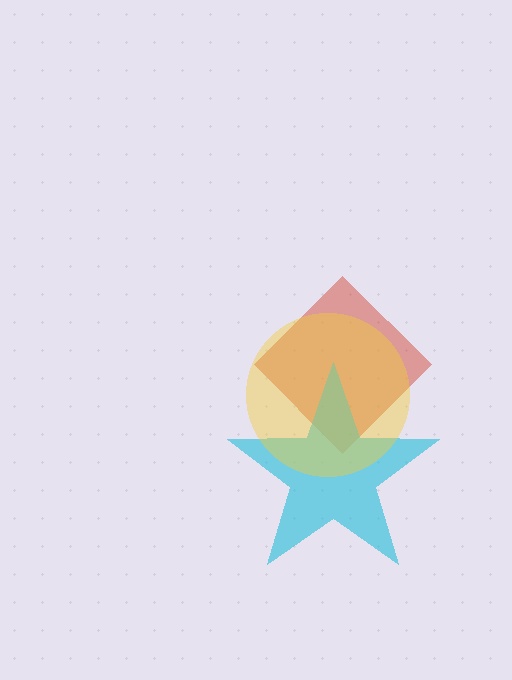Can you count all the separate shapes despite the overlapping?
Yes, there are 3 separate shapes.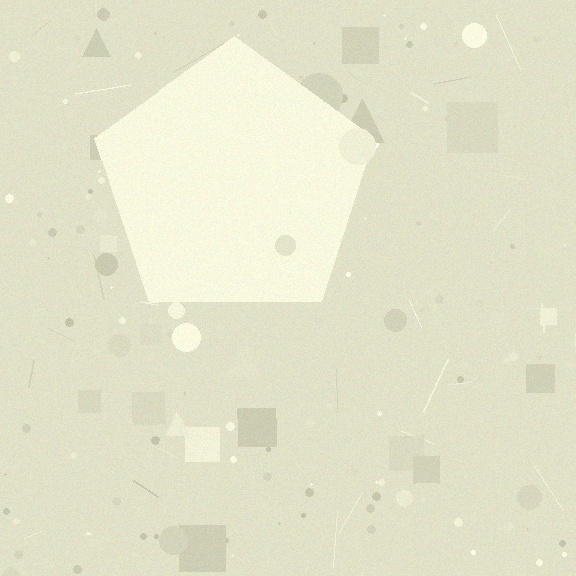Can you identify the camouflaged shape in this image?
The camouflaged shape is a pentagon.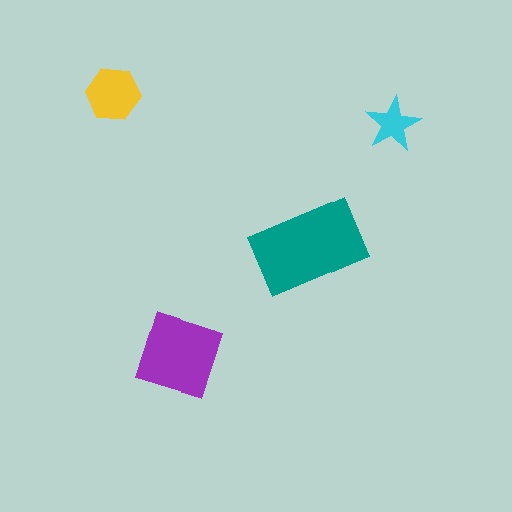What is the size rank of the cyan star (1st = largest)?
4th.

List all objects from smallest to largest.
The cyan star, the yellow hexagon, the purple diamond, the teal rectangle.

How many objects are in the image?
There are 4 objects in the image.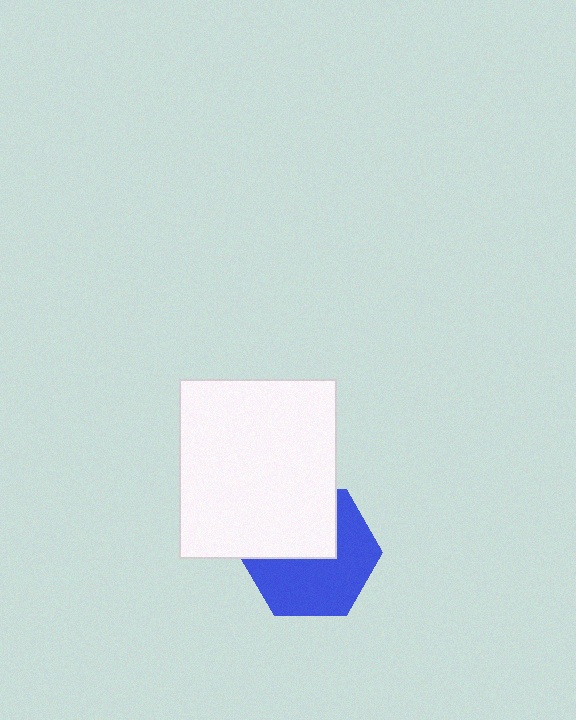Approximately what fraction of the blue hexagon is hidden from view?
Roughly 42% of the blue hexagon is hidden behind the white rectangle.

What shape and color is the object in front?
The object in front is a white rectangle.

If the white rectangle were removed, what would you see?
You would see the complete blue hexagon.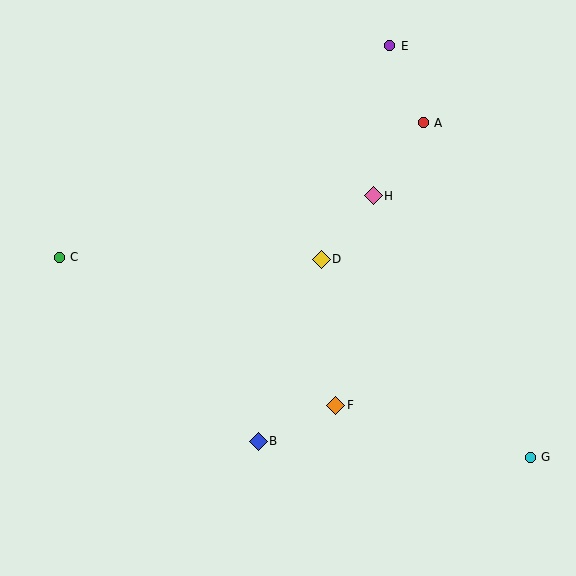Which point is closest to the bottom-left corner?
Point B is closest to the bottom-left corner.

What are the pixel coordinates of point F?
Point F is at (336, 405).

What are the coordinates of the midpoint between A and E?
The midpoint between A and E is at (406, 84).